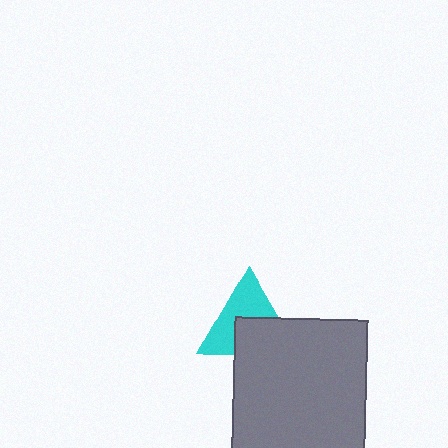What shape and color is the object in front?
The object in front is a gray square.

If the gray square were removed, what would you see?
You would see the complete cyan triangle.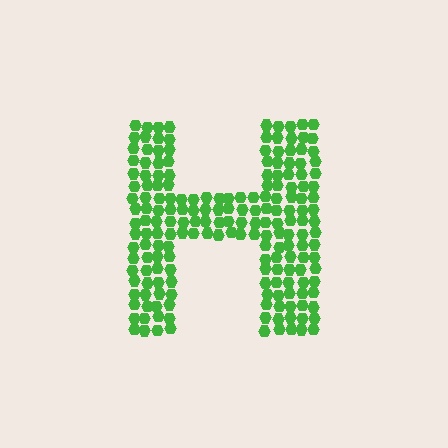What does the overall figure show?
The overall figure shows the letter H.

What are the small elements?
The small elements are hexagons.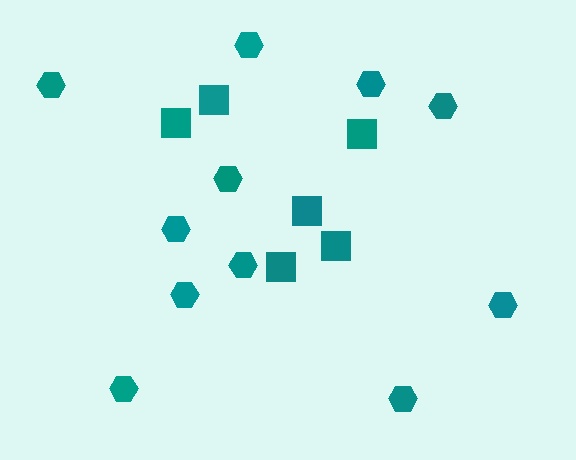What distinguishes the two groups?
There are 2 groups: one group of squares (6) and one group of hexagons (11).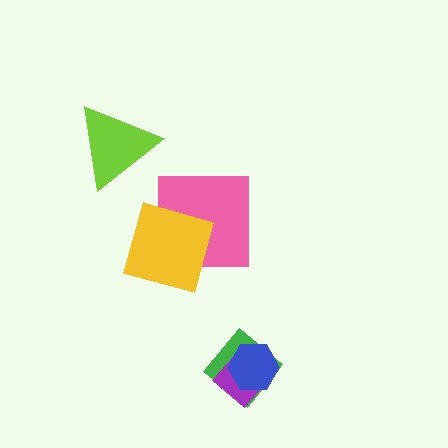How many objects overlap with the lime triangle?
0 objects overlap with the lime triangle.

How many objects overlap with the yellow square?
1 object overlaps with the yellow square.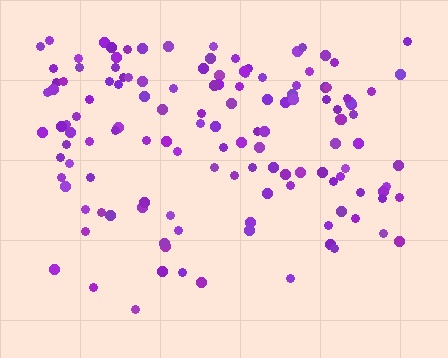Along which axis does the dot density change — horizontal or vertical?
Vertical.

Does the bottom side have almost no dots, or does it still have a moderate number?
Still a moderate number, just noticeably fewer than the top.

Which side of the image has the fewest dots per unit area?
The bottom.